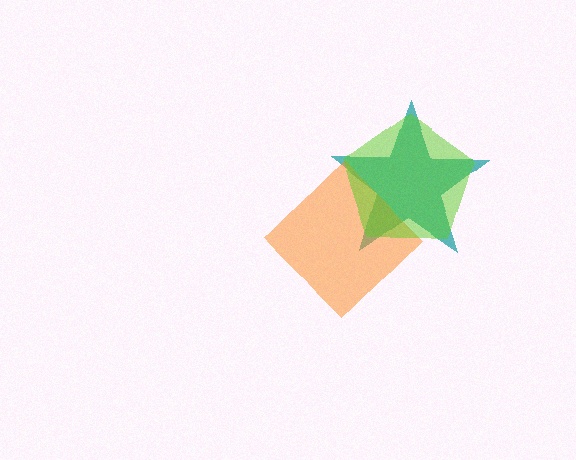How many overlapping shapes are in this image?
There are 3 overlapping shapes in the image.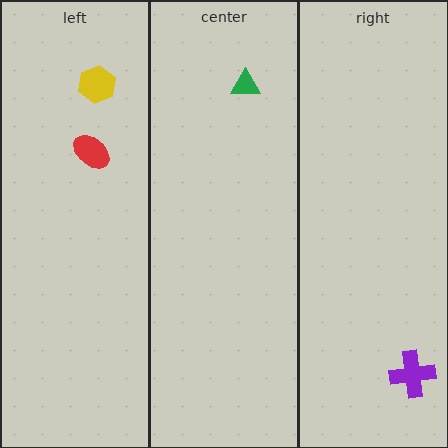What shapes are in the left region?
The red ellipse, the yellow hexagon.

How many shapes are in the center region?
1.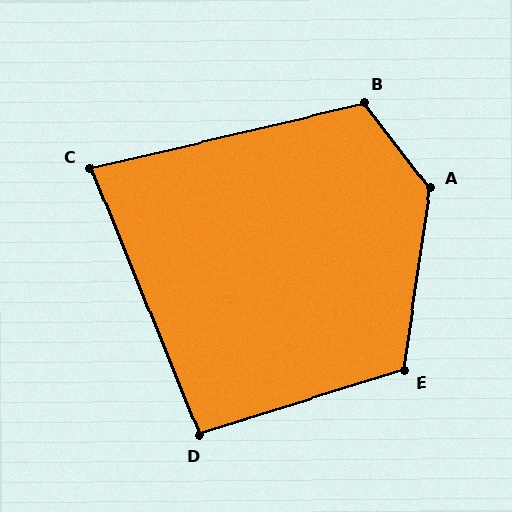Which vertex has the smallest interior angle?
C, at approximately 81 degrees.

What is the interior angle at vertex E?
Approximately 116 degrees (obtuse).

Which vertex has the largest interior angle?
A, at approximately 134 degrees.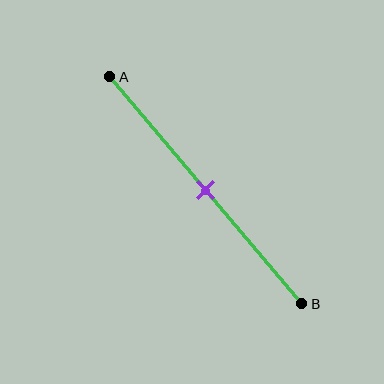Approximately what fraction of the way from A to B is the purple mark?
The purple mark is approximately 50% of the way from A to B.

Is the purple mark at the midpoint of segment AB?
Yes, the mark is approximately at the midpoint.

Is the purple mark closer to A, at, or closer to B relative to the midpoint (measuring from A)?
The purple mark is approximately at the midpoint of segment AB.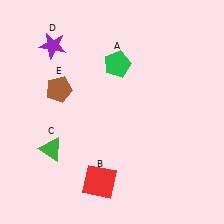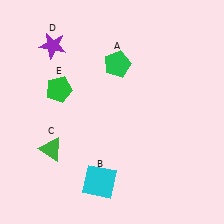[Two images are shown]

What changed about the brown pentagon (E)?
In Image 1, E is brown. In Image 2, it changed to green.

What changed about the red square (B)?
In Image 1, B is red. In Image 2, it changed to cyan.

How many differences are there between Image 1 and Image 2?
There are 2 differences between the two images.